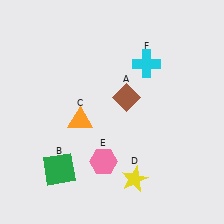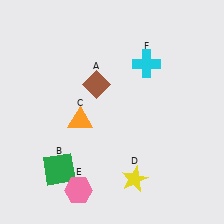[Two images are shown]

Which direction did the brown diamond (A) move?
The brown diamond (A) moved left.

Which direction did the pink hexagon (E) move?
The pink hexagon (E) moved down.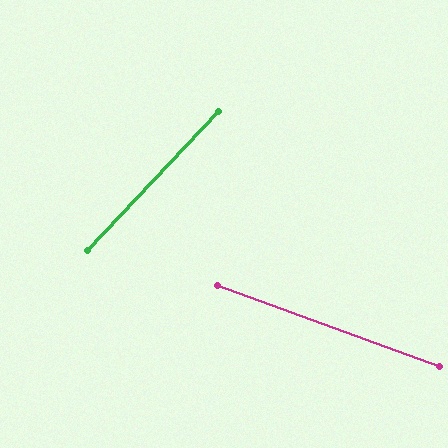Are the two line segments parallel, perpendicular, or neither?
Neither parallel nor perpendicular — they differ by about 67°.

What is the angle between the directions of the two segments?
Approximately 67 degrees.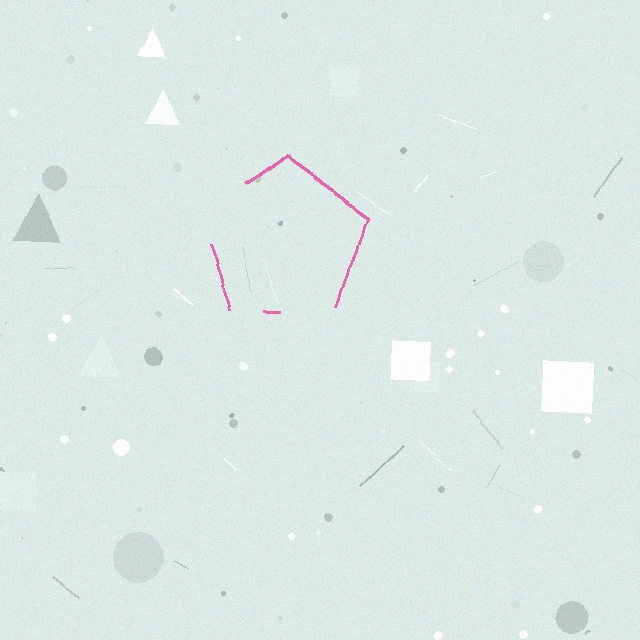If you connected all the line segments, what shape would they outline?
They would outline a pentagon.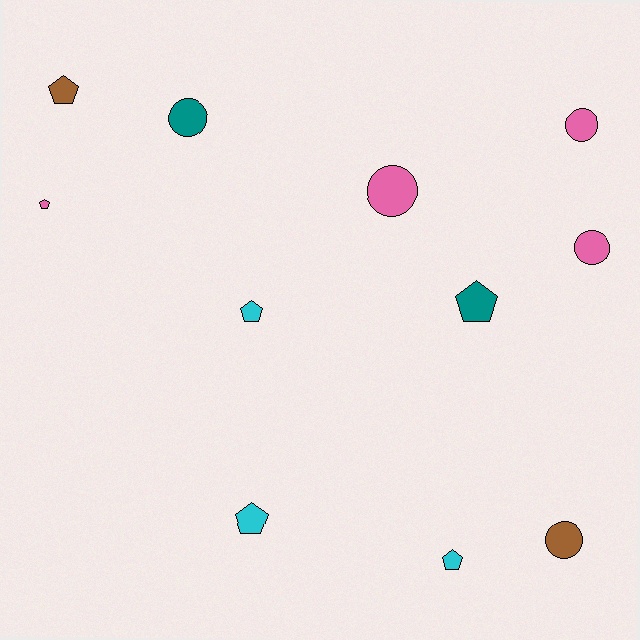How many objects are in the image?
There are 11 objects.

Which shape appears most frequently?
Pentagon, with 6 objects.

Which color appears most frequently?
Pink, with 4 objects.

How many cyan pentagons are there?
There are 3 cyan pentagons.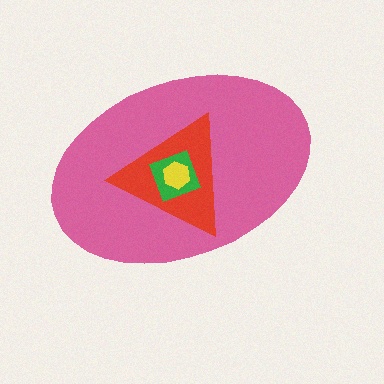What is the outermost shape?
The pink ellipse.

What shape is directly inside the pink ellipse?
The red triangle.